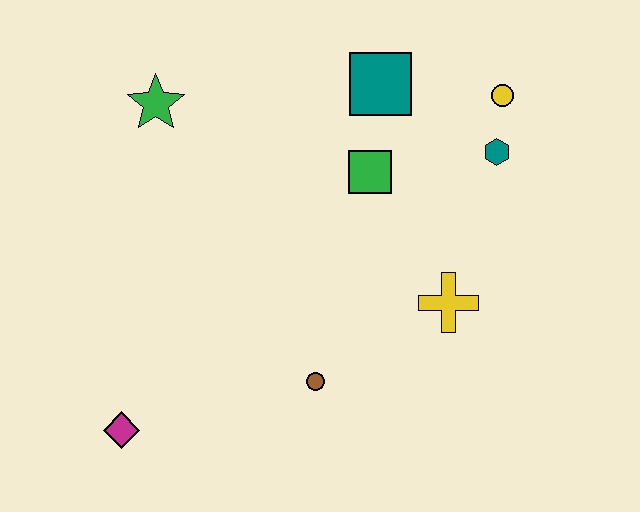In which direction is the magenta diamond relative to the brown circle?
The magenta diamond is to the left of the brown circle.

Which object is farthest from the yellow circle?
The magenta diamond is farthest from the yellow circle.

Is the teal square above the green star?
Yes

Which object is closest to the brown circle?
The yellow cross is closest to the brown circle.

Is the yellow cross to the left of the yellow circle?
Yes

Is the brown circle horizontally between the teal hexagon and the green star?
Yes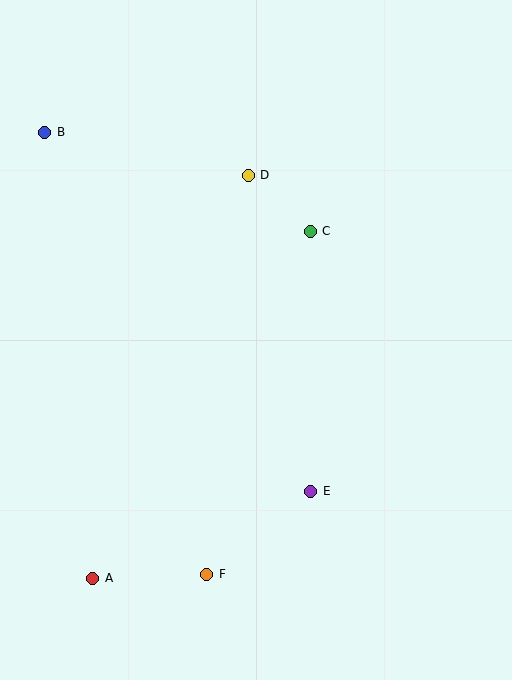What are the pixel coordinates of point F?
Point F is at (207, 574).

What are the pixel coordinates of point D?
Point D is at (248, 175).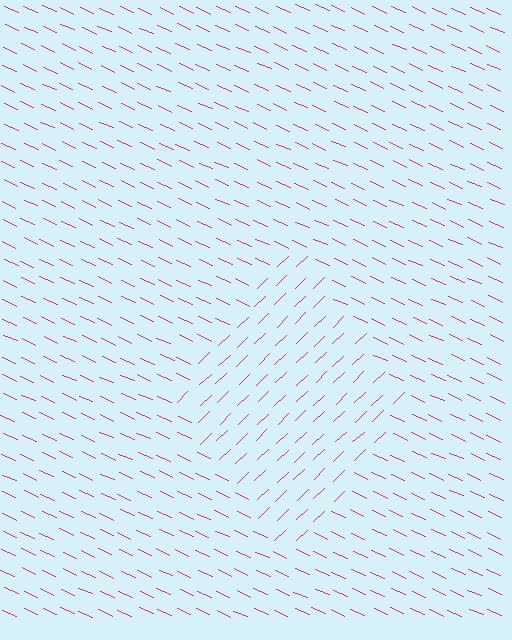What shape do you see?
I see a diamond.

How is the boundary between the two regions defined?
The boundary is defined purely by a change in line orientation (approximately 68 degrees difference). All lines are the same color and thickness.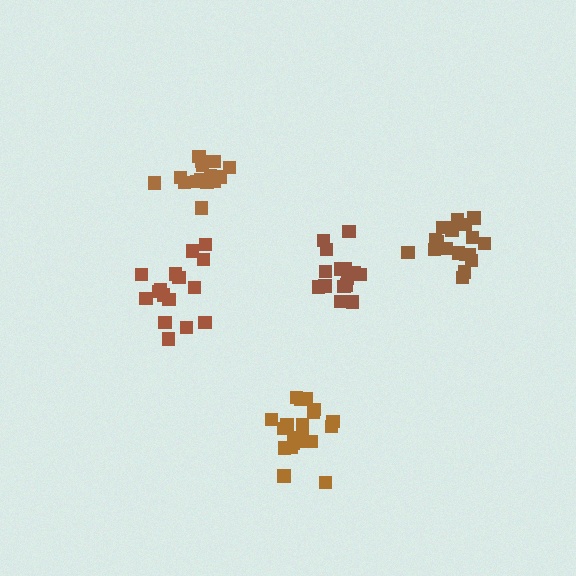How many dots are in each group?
Group 1: 20 dots, Group 2: 19 dots, Group 3: 16 dots, Group 4: 15 dots, Group 5: 15 dots (85 total).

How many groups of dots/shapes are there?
There are 5 groups.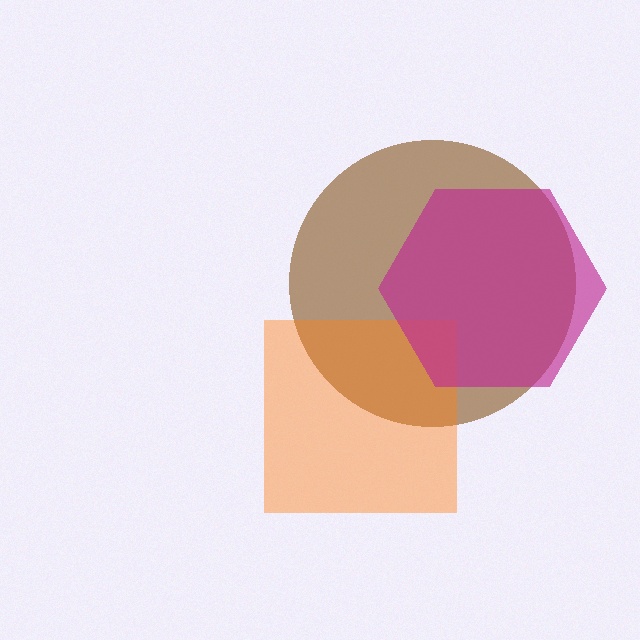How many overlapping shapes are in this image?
There are 3 overlapping shapes in the image.